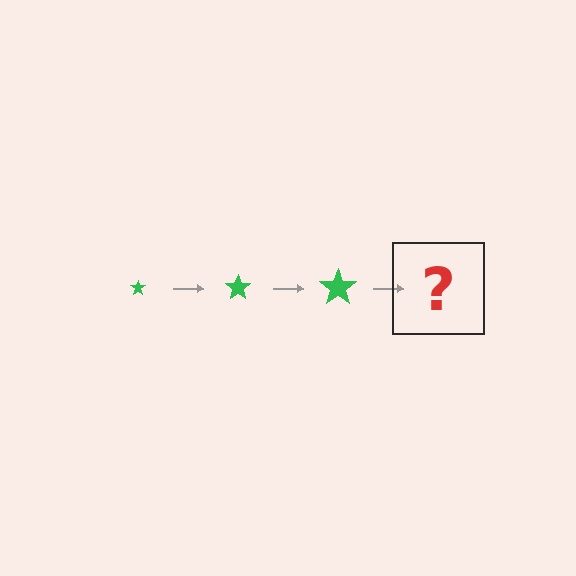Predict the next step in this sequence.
The next step is a green star, larger than the previous one.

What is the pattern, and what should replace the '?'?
The pattern is that the star gets progressively larger each step. The '?' should be a green star, larger than the previous one.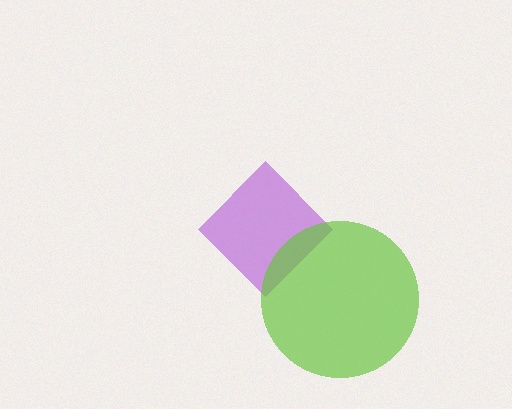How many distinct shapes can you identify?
There are 2 distinct shapes: a purple diamond, a lime circle.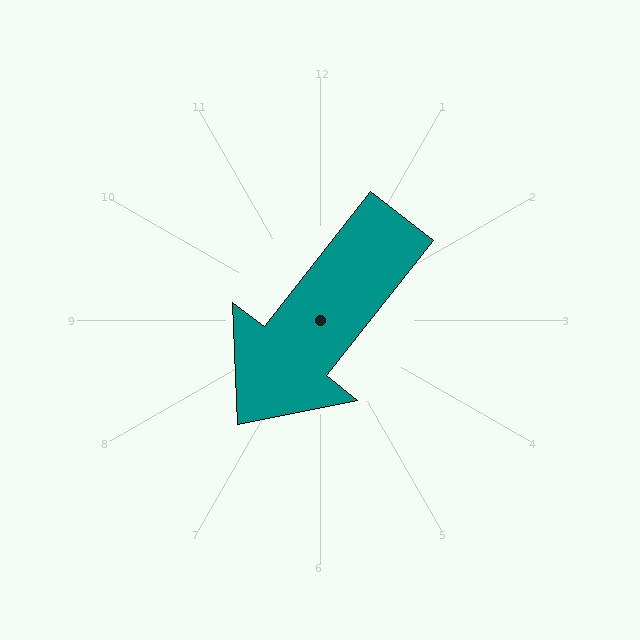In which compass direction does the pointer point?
Southwest.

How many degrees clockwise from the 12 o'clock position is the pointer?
Approximately 218 degrees.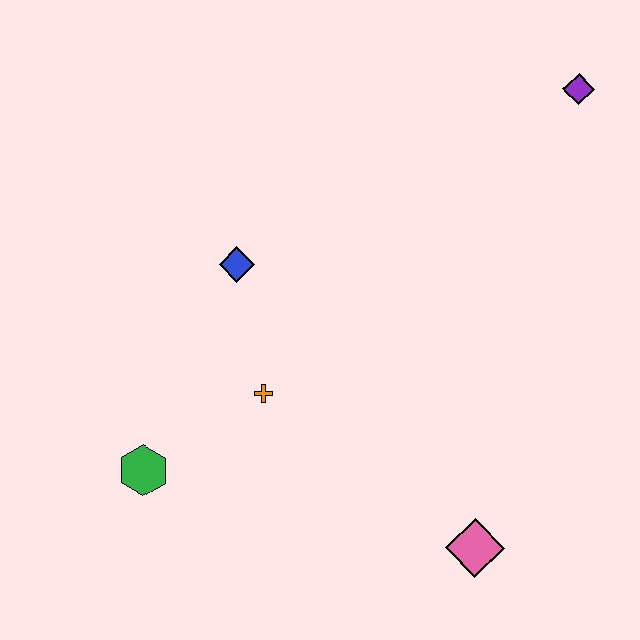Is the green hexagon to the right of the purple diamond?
No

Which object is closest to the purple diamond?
The blue diamond is closest to the purple diamond.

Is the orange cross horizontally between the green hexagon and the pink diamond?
Yes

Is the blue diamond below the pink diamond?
No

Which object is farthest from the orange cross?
The purple diamond is farthest from the orange cross.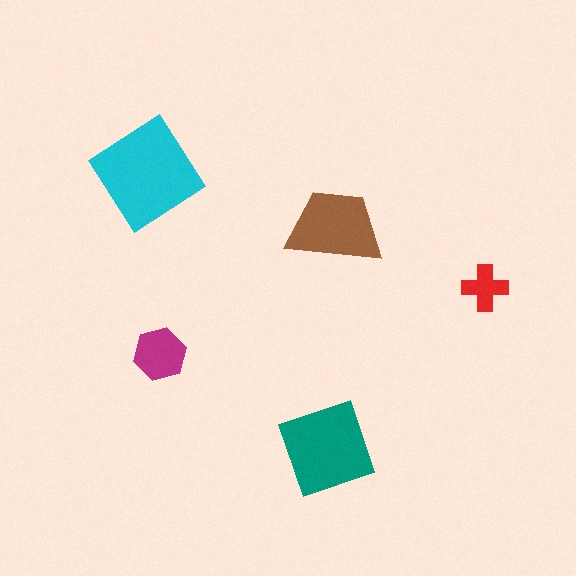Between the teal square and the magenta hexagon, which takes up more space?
The teal square.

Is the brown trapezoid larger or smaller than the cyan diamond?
Smaller.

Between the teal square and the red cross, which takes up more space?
The teal square.